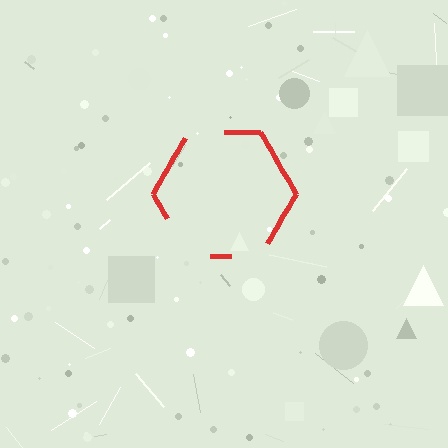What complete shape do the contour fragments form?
The contour fragments form a hexagon.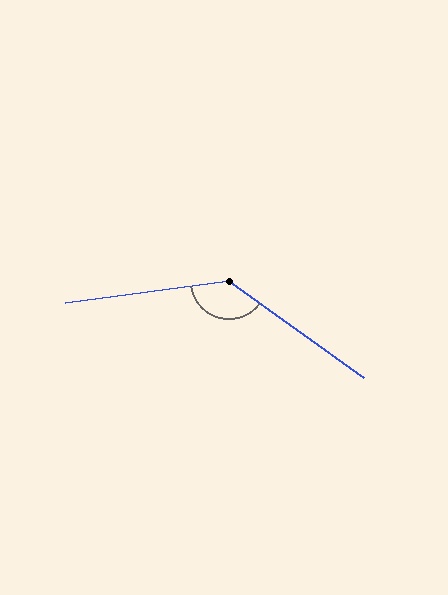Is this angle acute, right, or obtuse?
It is obtuse.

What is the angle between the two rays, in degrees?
Approximately 137 degrees.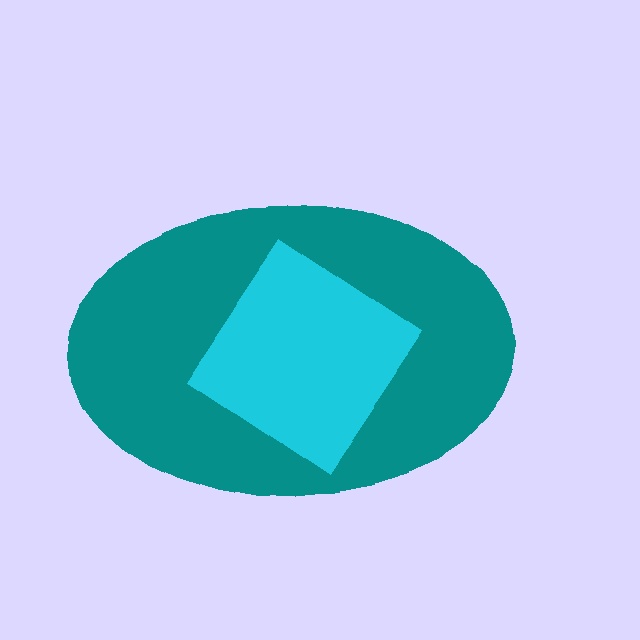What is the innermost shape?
The cyan diamond.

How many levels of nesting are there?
2.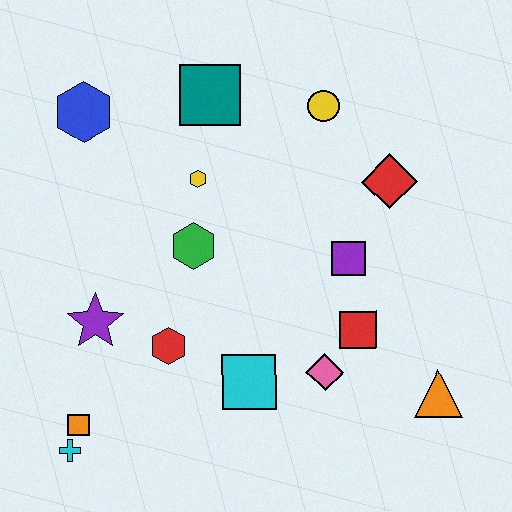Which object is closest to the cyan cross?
The orange square is closest to the cyan cross.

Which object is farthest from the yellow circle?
The cyan cross is farthest from the yellow circle.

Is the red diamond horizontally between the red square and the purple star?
No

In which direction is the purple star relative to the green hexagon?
The purple star is to the left of the green hexagon.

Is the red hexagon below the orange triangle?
No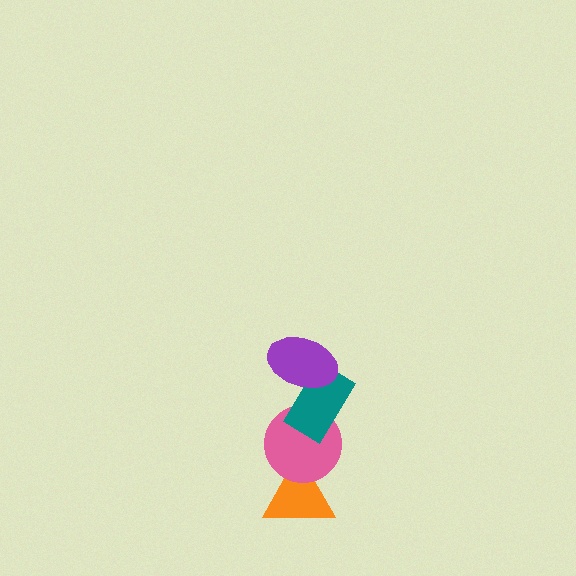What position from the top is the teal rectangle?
The teal rectangle is 2nd from the top.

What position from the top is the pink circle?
The pink circle is 3rd from the top.